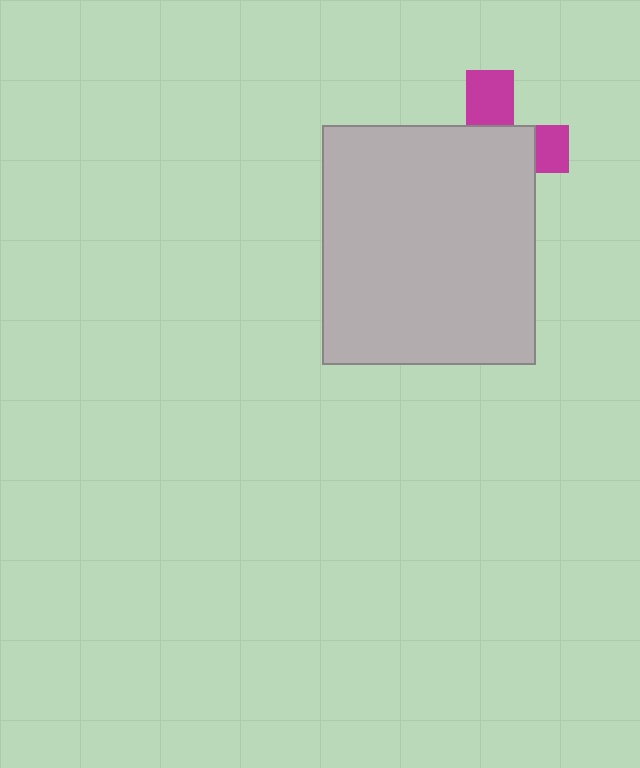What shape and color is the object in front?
The object in front is a light gray rectangle.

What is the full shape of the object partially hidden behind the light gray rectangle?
The partially hidden object is a magenta cross.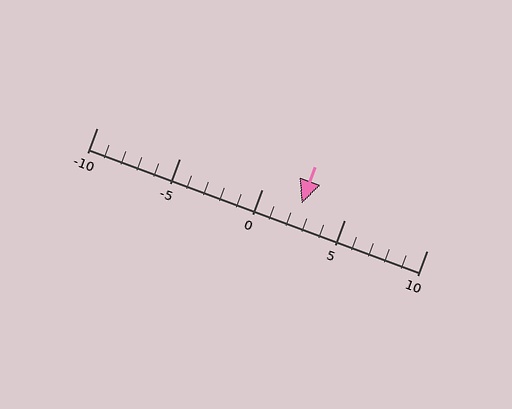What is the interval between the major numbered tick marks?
The major tick marks are spaced 5 units apart.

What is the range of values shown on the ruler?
The ruler shows values from -10 to 10.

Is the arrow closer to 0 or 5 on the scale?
The arrow is closer to 0.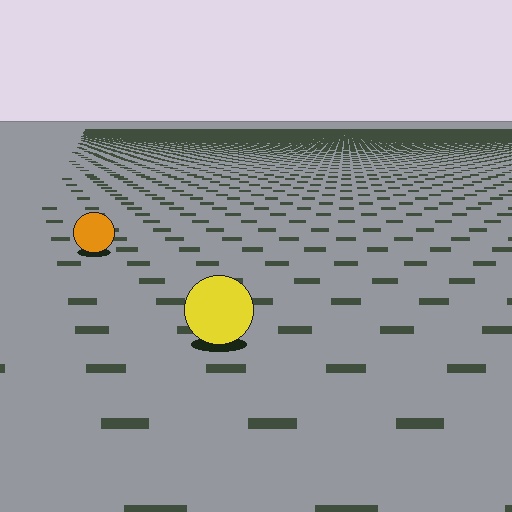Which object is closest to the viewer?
The yellow circle is closest. The texture marks near it are larger and more spread out.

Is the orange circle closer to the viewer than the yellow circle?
No. The yellow circle is closer — you can tell from the texture gradient: the ground texture is coarser near it.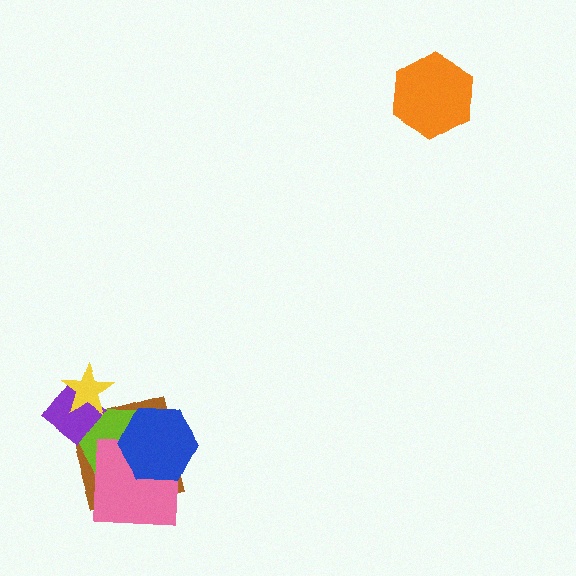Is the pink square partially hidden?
Yes, it is partially covered by another shape.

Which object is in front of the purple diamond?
The yellow star is in front of the purple diamond.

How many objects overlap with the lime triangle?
5 objects overlap with the lime triangle.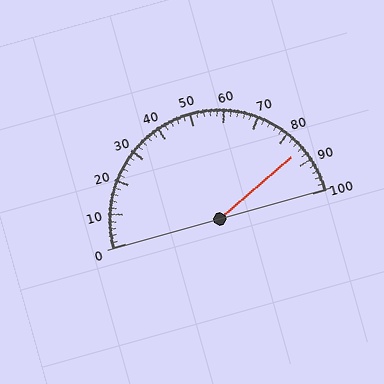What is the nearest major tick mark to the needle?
The nearest major tick mark is 90.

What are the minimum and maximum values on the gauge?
The gauge ranges from 0 to 100.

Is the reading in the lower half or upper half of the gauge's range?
The reading is in the upper half of the range (0 to 100).